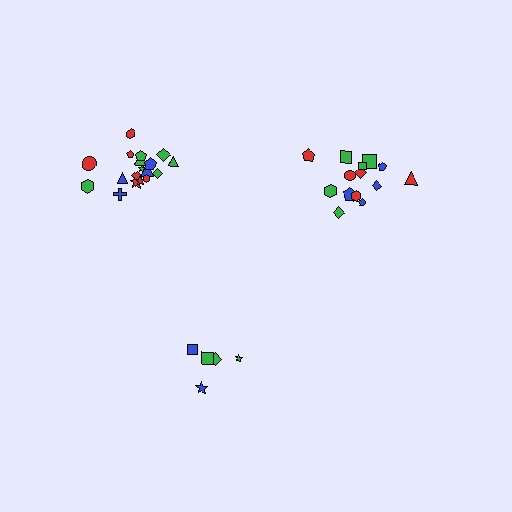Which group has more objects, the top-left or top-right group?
The top-left group.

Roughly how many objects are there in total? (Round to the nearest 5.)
Roughly 40 objects in total.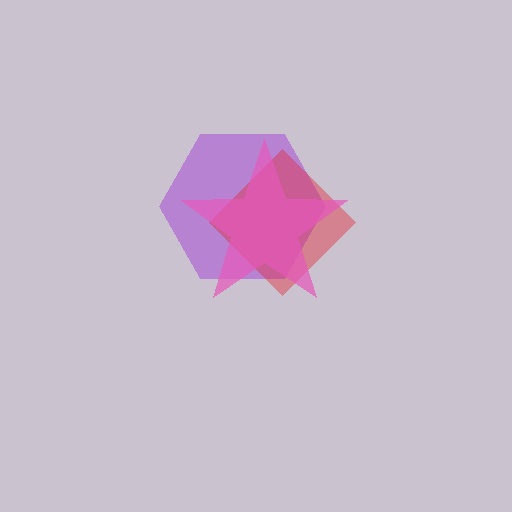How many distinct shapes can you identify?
There are 3 distinct shapes: a purple hexagon, a red diamond, a pink star.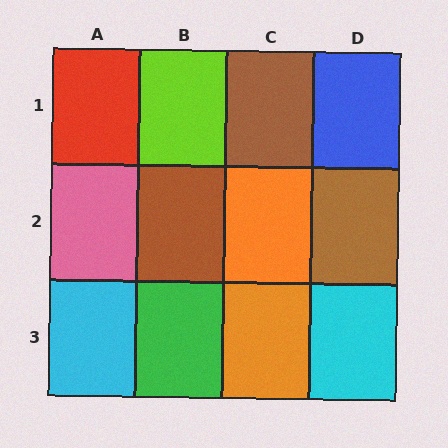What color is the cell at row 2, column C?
Orange.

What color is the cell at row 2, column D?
Brown.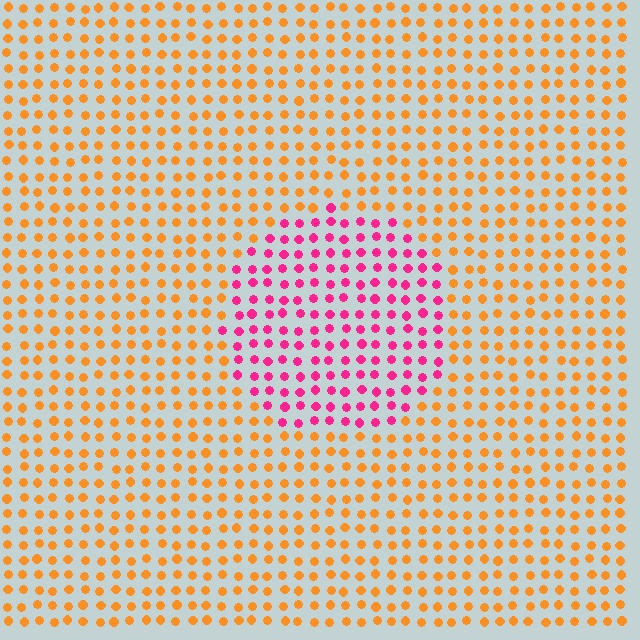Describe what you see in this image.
The image is filled with small orange elements in a uniform arrangement. A circle-shaped region is visible where the elements are tinted to a slightly different hue, forming a subtle color boundary.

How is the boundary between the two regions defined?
The boundary is defined purely by a slight shift in hue (about 61 degrees). Spacing, size, and orientation are identical on both sides.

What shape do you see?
I see a circle.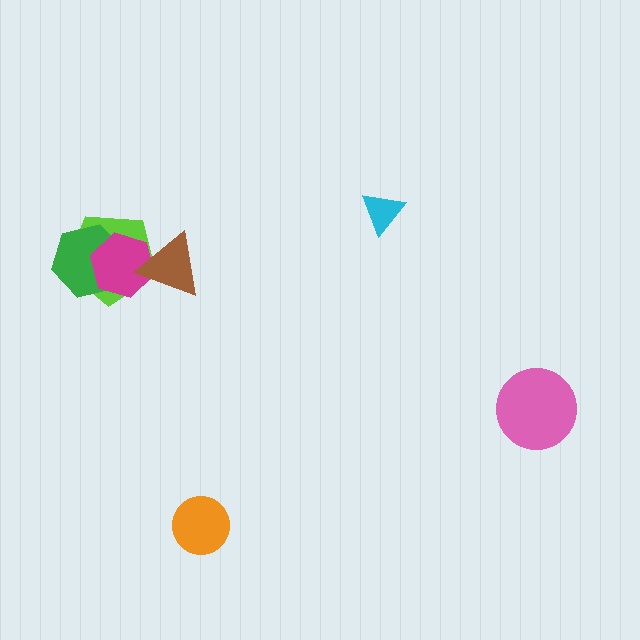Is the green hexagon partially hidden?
Yes, it is partially covered by another shape.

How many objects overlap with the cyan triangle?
0 objects overlap with the cyan triangle.